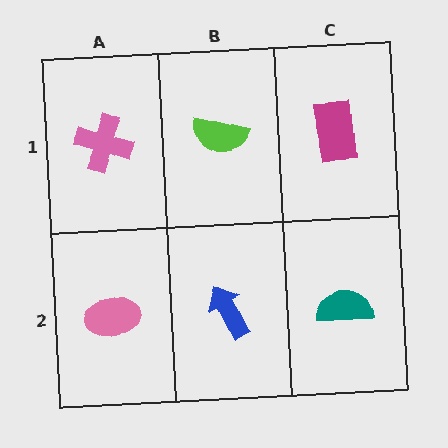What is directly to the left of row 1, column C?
A lime semicircle.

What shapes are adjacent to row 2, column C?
A magenta rectangle (row 1, column C), a blue arrow (row 2, column B).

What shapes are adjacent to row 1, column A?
A pink ellipse (row 2, column A), a lime semicircle (row 1, column B).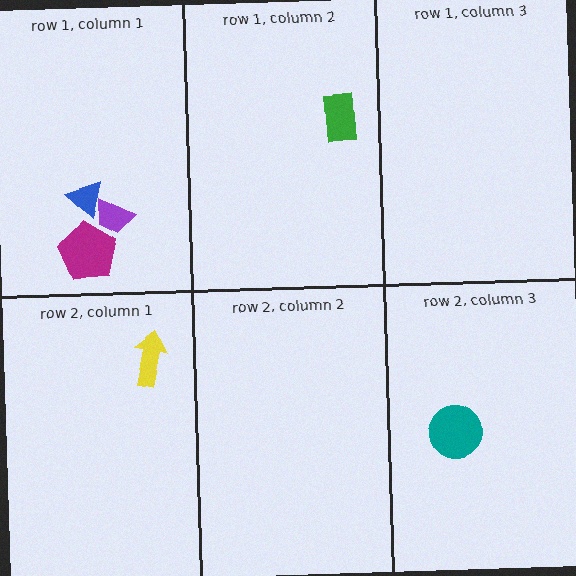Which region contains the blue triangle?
The row 1, column 1 region.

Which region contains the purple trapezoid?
The row 1, column 1 region.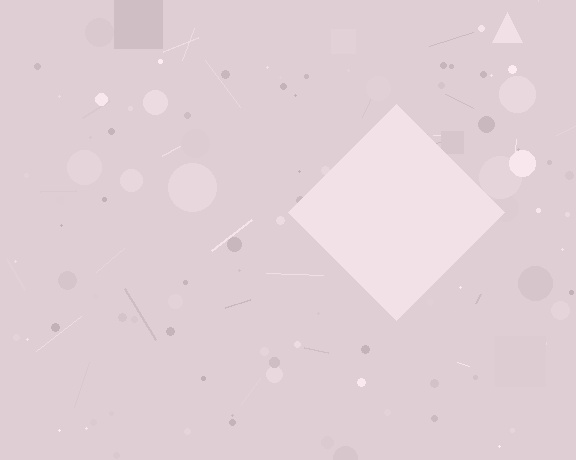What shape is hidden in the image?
A diamond is hidden in the image.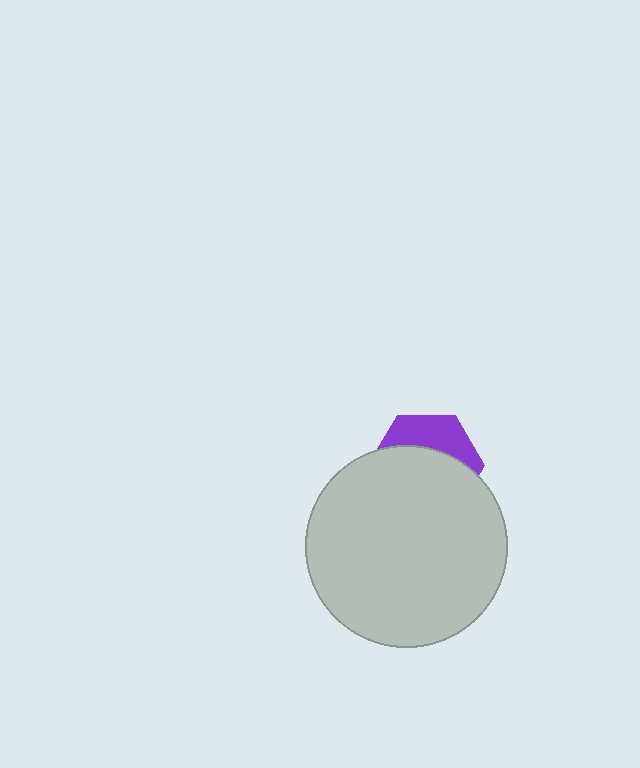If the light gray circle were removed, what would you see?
You would see the complete purple hexagon.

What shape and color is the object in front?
The object in front is a light gray circle.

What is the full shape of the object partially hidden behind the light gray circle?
The partially hidden object is a purple hexagon.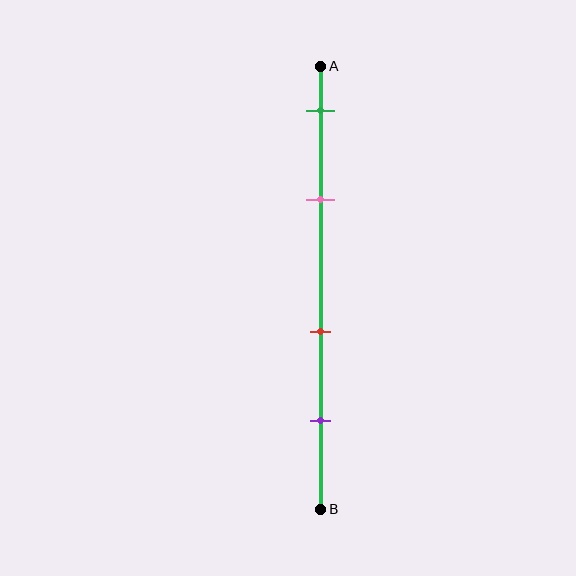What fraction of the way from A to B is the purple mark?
The purple mark is approximately 80% (0.8) of the way from A to B.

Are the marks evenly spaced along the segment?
No, the marks are not evenly spaced.